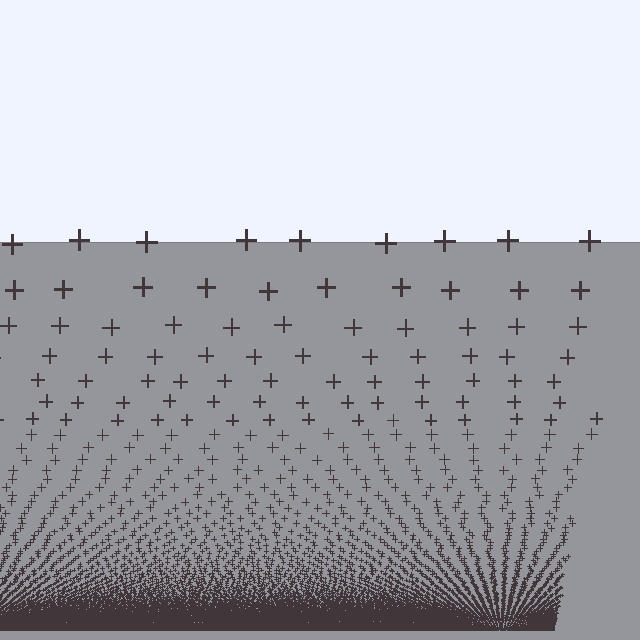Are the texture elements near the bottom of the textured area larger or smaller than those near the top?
Smaller. The gradient is inverted — elements near the bottom are smaller and denser.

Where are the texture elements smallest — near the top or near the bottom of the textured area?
Near the bottom.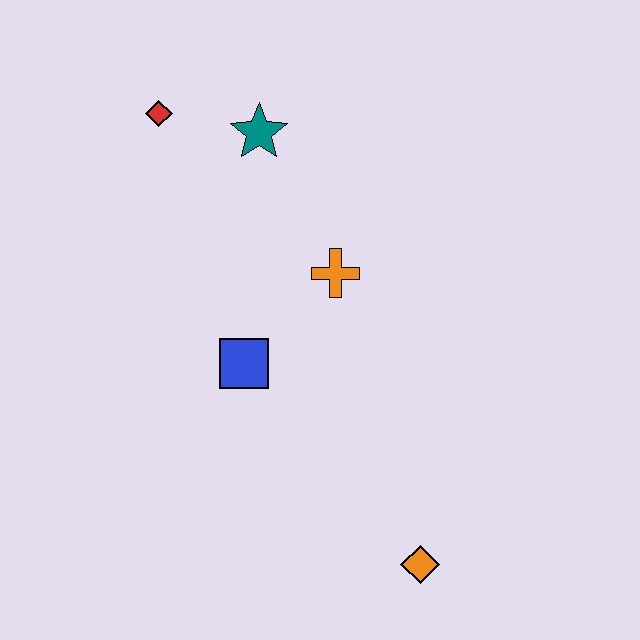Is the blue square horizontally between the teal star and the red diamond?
Yes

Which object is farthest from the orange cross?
The orange diamond is farthest from the orange cross.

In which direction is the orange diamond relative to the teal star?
The orange diamond is below the teal star.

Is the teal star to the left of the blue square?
No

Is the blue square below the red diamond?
Yes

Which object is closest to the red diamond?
The teal star is closest to the red diamond.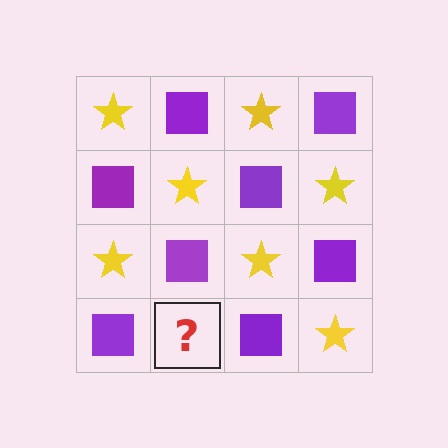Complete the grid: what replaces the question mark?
The question mark should be replaced with a yellow star.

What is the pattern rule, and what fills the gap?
The rule is that it alternates yellow star and purple square in a checkerboard pattern. The gap should be filled with a yellow star.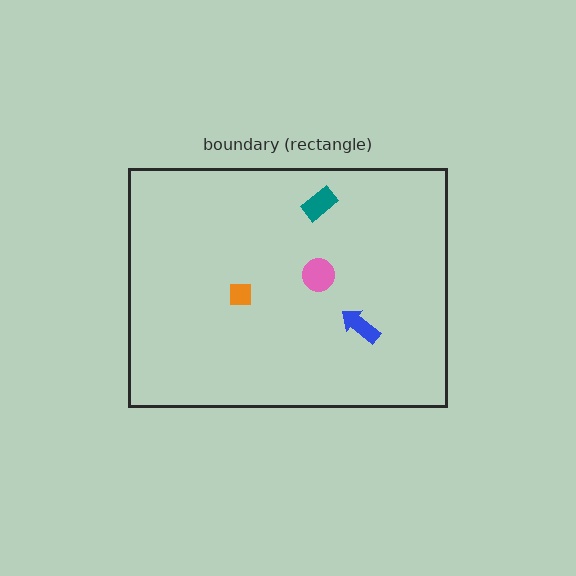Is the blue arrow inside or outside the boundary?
Inside.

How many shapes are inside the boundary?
4 inside, 0 outside.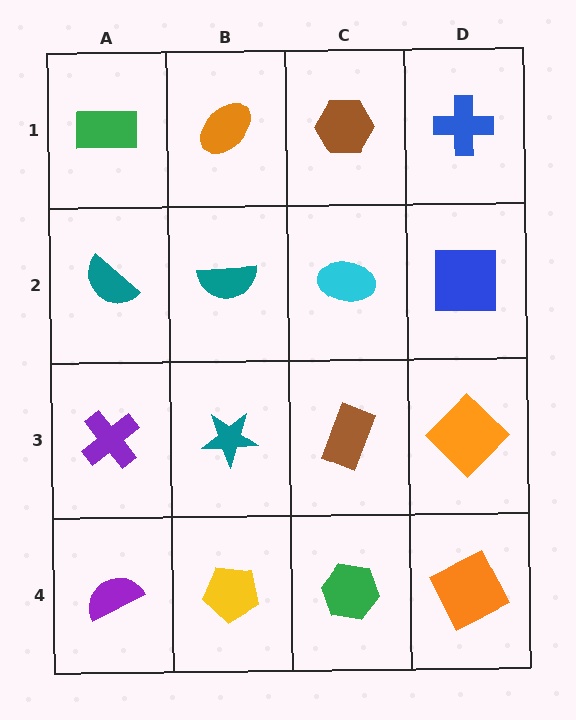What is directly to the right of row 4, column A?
A yellow pentagon.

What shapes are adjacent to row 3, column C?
A cyan ellipse (row 2, column C), a green hexagon (row 4, column C), a teal star (row 3, column B), an orange diamond (row 3, column D).